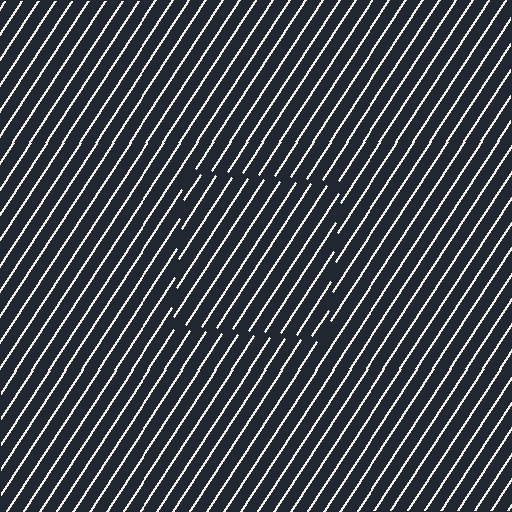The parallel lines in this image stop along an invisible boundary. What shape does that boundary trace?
An illusory square. The interior of the shape contains the same grating, shifted by half a period — the contour is defined by the phase discontinuity where line-ends from the inner and outer gratings abut.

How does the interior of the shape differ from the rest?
The interior of the shape contains the same grating, shifted by half a period — the contour is defined by the phase discontinuity where line-ends from the inner and outer gratings abut.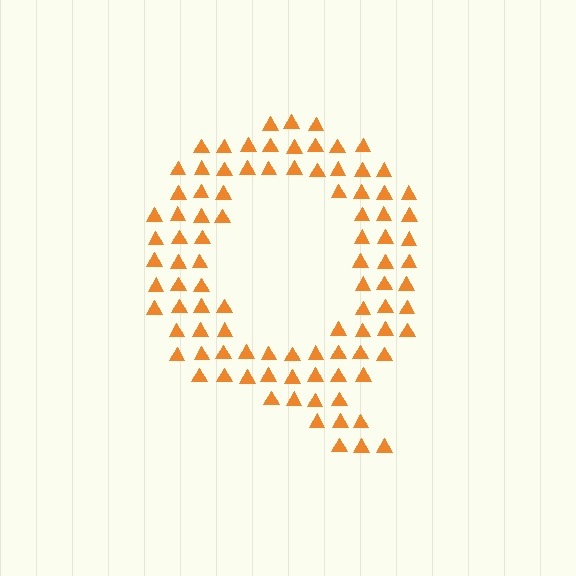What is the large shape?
The large shape is the letter Q.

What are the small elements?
The small elements are triangles.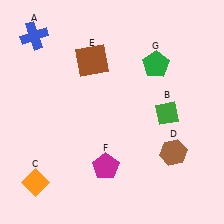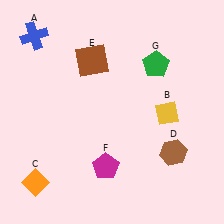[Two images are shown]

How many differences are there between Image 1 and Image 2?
There is 1 difference between the two images.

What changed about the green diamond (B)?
In Image 1, B is green. In Image 2, it changed to yellow.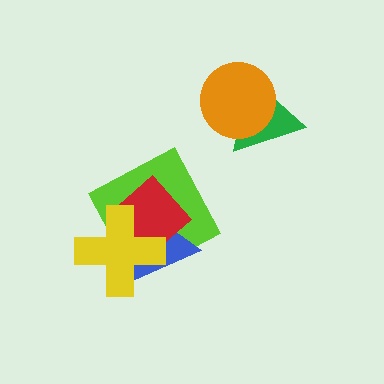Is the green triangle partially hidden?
Yes, it is partially covered by another shape.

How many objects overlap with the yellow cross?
3 objects overlap with the yellow cross.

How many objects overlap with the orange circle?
1 object overlaps with the orange circle.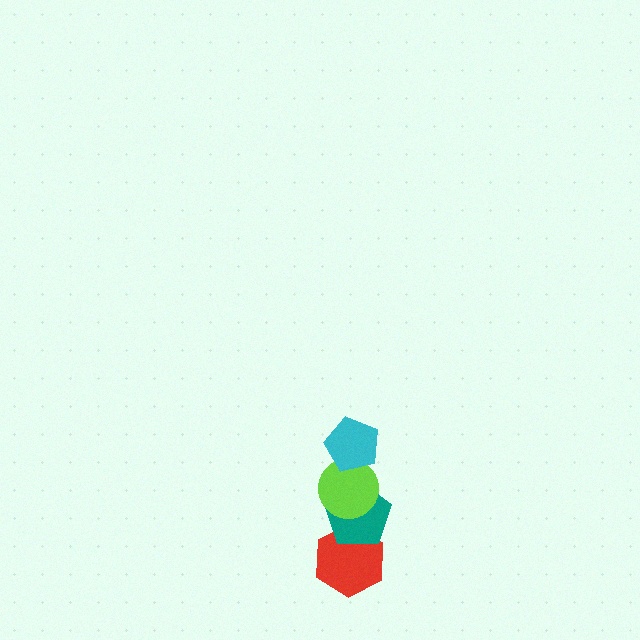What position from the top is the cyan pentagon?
The cyan pentagon is 1st from the top.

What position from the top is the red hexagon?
The red hexagon is 4th from the top.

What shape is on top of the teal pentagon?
The lime circle is on top of the teal pentagon.